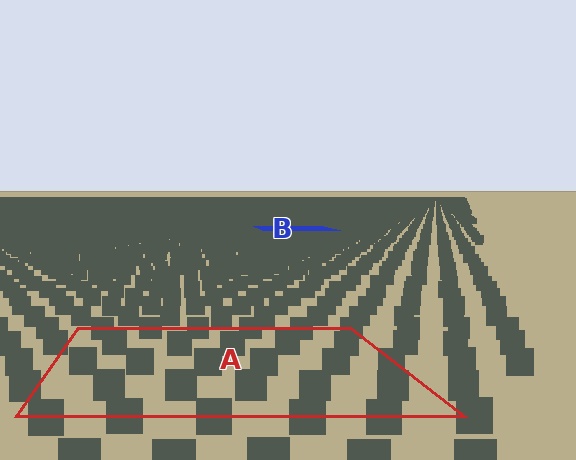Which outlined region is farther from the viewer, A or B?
Region B is farther from the viewer — the texture elements inside it appear smaller and more densely packed.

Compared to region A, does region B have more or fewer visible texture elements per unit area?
Region B has more texture elements per unit area — they are packed more densely because it is farther away.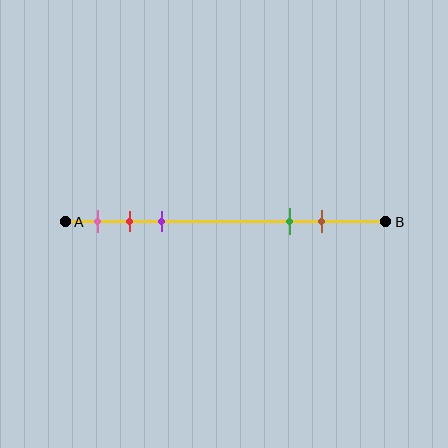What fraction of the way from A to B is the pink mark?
The pink mark is approximately 10% (0.1) of the way from A to B.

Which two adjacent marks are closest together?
The red and purple marks are the closest adjacent pair.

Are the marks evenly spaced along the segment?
No, the marks are not evenly spaced.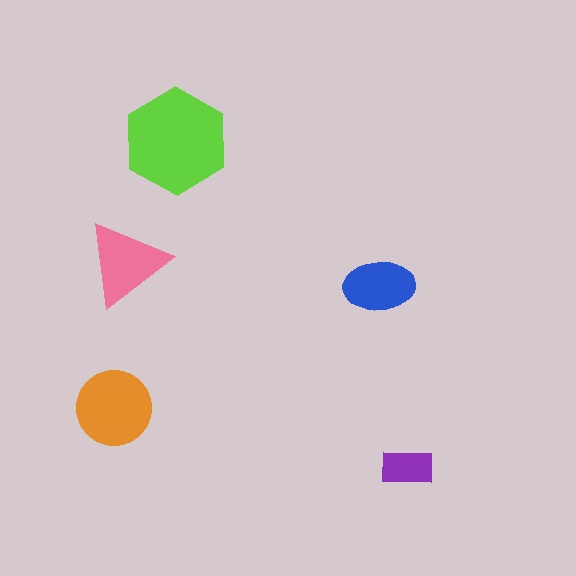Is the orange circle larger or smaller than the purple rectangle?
Larger.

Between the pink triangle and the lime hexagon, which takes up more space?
The lime hexagon.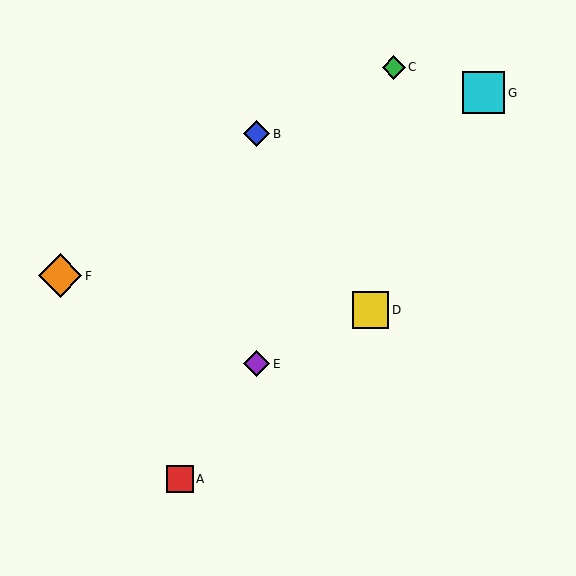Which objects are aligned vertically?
Objects B, E are aligned vertically.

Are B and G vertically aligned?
No, B is at x≈257 and G is at x≈484.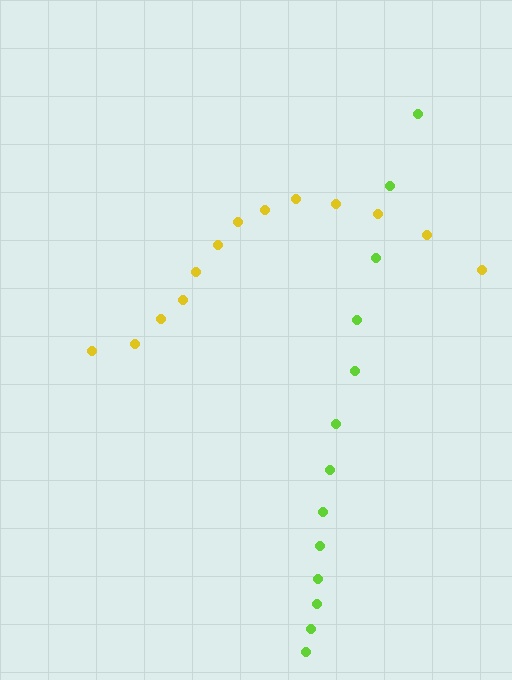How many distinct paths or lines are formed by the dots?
There are 2 distinct paths.